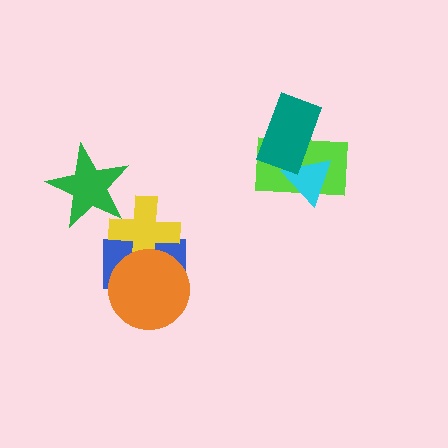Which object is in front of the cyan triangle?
The teal rectangle is in front of the cyan triangle.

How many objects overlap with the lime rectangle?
2 objects overlap with the lime rectangle.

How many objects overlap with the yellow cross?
3 objects overlap with the yellow cross.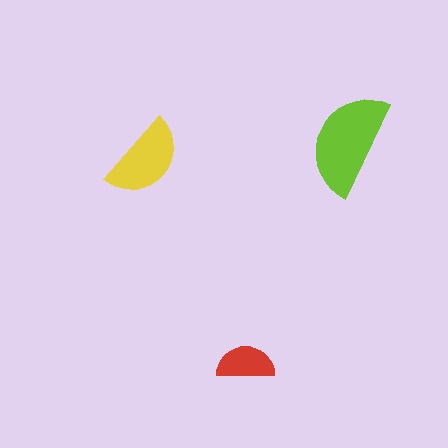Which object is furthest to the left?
The yellow semicircle is leftmost.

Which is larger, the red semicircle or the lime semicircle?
The lime one.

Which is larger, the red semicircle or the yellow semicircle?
The yellow one.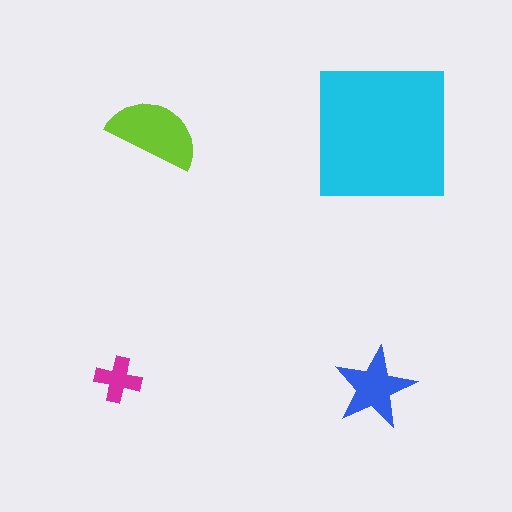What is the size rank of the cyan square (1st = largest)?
1st.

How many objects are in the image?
There are 4 objects in the image.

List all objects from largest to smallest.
The cyan square, the lime semicircle, the blue star, the magenta cross.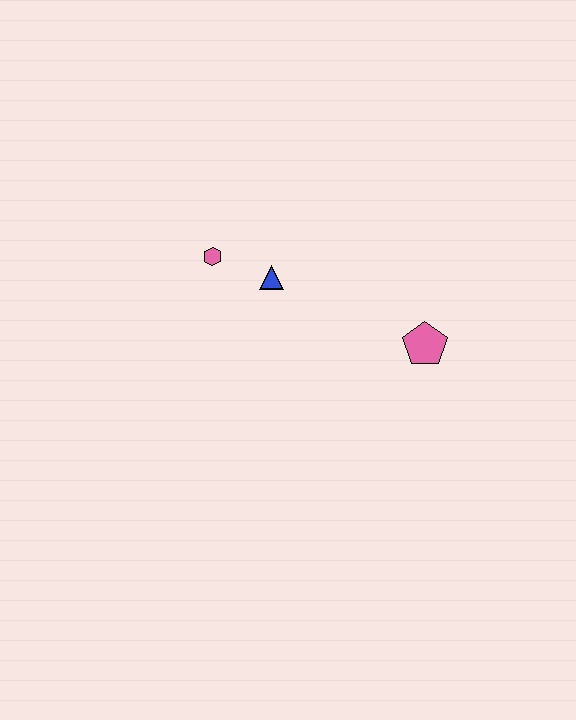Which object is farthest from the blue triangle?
The pink pentagon is farthest from the blue triangle.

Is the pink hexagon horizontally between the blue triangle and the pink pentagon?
No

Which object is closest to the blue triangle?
The pink hexagon is closest to the blue triangle.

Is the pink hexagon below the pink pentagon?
No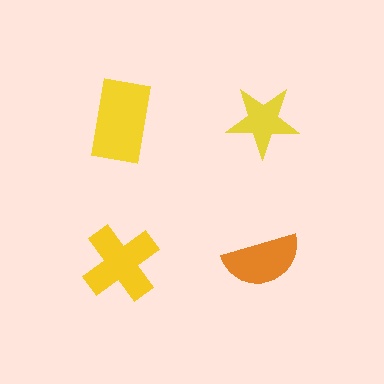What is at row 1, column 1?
A yellow rectangle.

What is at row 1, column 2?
A yellow star.